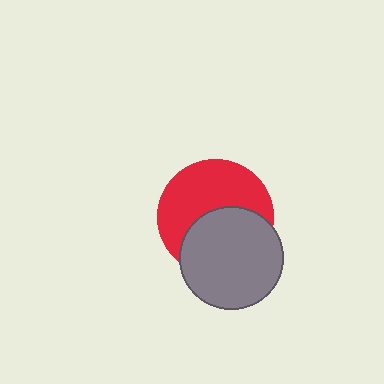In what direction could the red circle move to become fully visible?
The red circle could move up. That would shift it out from behind the gray circle entirely.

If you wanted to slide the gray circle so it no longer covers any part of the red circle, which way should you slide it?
Slide it down — that is the most direct way to separate the two shapes.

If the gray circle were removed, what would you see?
You would see the complete red circle.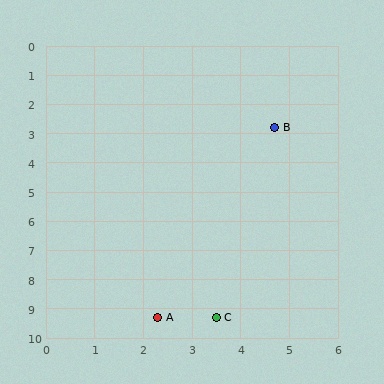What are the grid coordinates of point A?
Point A is at approximately (2.3, 9.3).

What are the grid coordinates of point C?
Point C is at approximately (3.5, 9.3).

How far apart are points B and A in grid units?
Points B and A are about 6.9 grid units apart.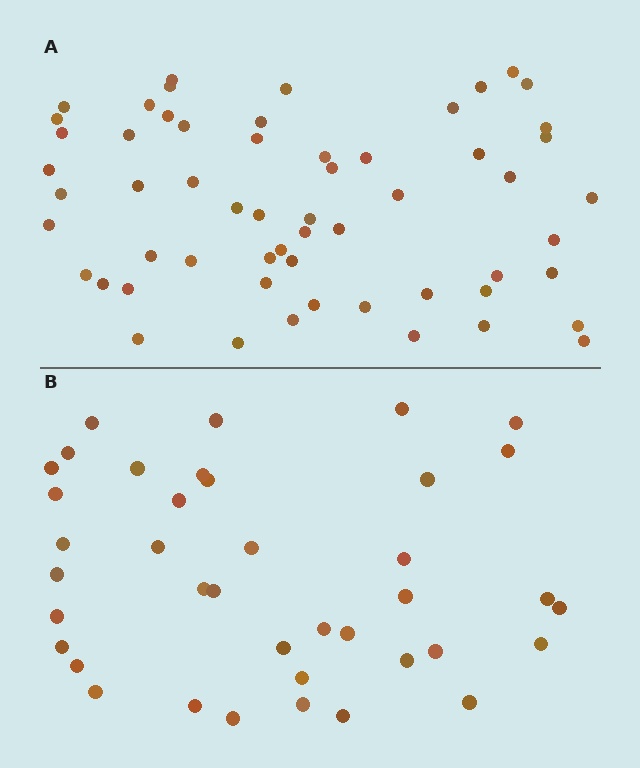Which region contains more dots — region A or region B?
Region A (the top region) has more dots.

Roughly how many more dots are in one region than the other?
Region A has approximately 20 more dots than region B.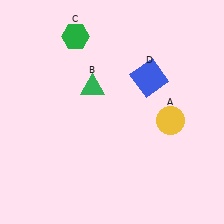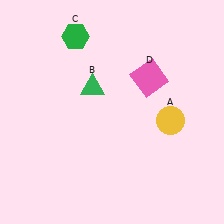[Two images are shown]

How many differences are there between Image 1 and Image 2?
There is 1 difference between the two images.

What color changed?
The square (D) changed from blue in Image 1 to pink in Image 2.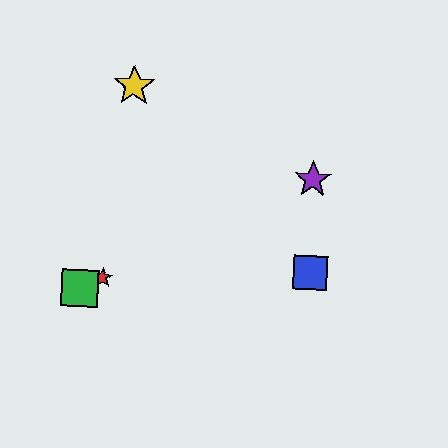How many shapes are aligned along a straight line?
3 shapes (the red star, the green square, the purple star) are aligned along a straight line.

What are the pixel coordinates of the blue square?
The blue square is at (310, 272).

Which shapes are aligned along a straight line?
The red star, the green square, the purple star are aligned along a straight line.